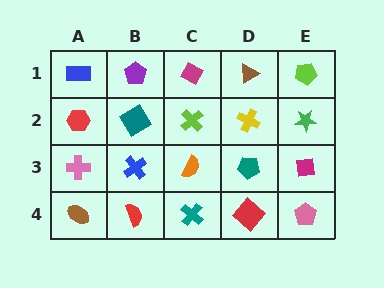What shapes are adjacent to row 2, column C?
A magenta diamond (row 1, column C), an orange semicircle (row 3, column C), a teal diamond (row 2, column B), a yellow cross (row 2, column D).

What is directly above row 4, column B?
A blue cross.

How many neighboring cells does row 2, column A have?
3.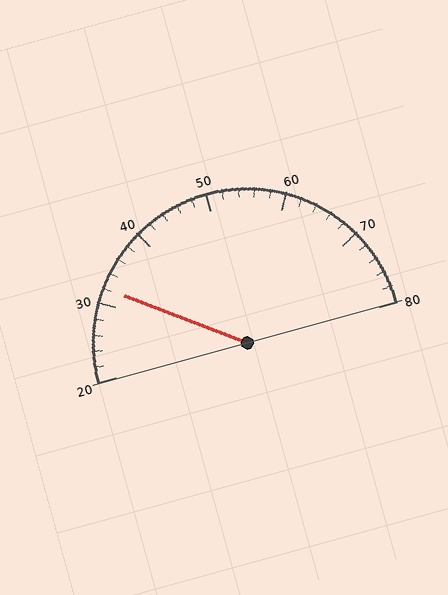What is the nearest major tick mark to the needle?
The nearest major tick mark is 30.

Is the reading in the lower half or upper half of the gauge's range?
The reading is in the lower half of the range (20 to 80).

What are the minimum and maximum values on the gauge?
The gauge ranges from 20 to 80.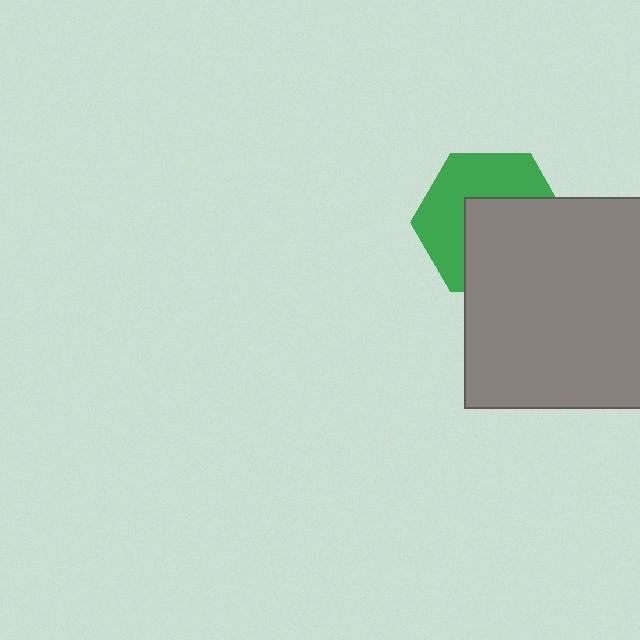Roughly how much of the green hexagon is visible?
About half of it is visible (roughly 49%).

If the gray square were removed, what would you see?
You would see the complete green hexagon.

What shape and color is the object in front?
The object in front is a gray square.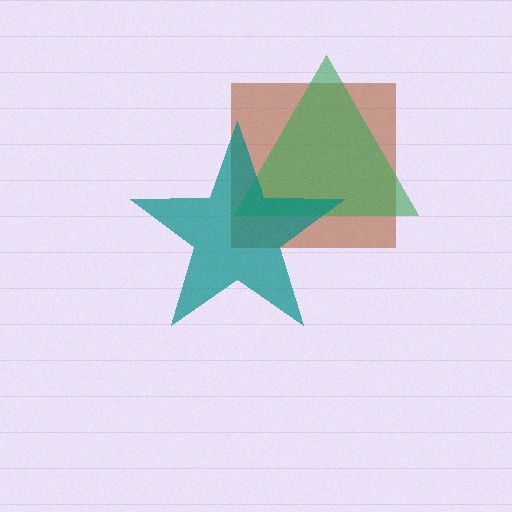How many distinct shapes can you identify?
There are 3 distinct shapes: a brown square, a green triangle, a teal star.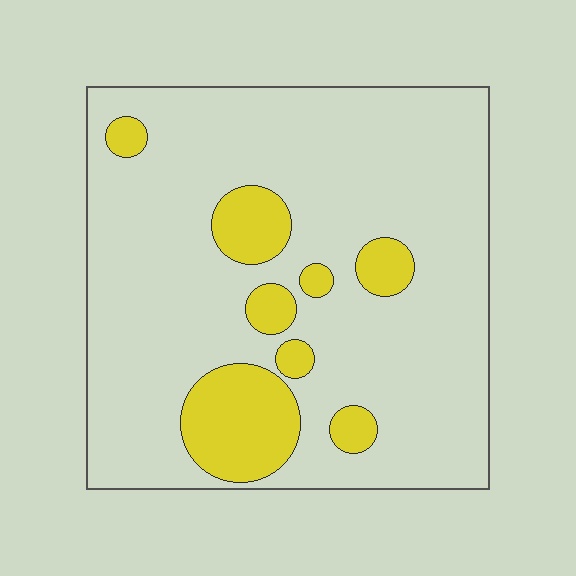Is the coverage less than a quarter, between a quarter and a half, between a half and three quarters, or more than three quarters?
Less than a quarter.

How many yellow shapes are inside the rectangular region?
8.